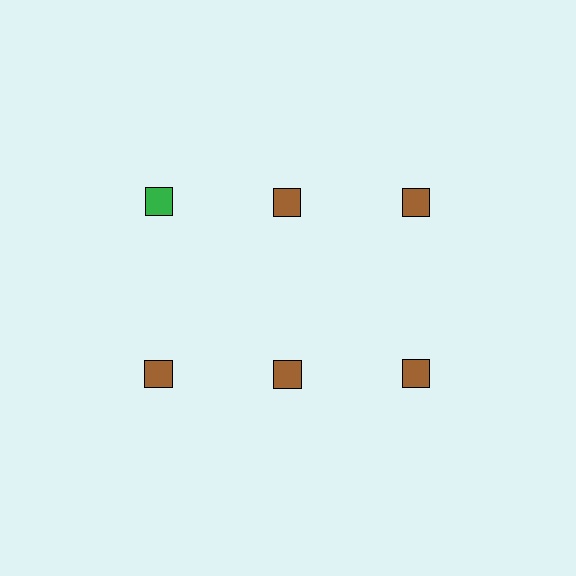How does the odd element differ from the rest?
It has a different color: green instead of brown.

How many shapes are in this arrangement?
There are 6 shapes arranged in a grid pattern.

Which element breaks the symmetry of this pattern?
The green square in the top row, leftmost column breaks the symmetry. All other shapes are brown squares.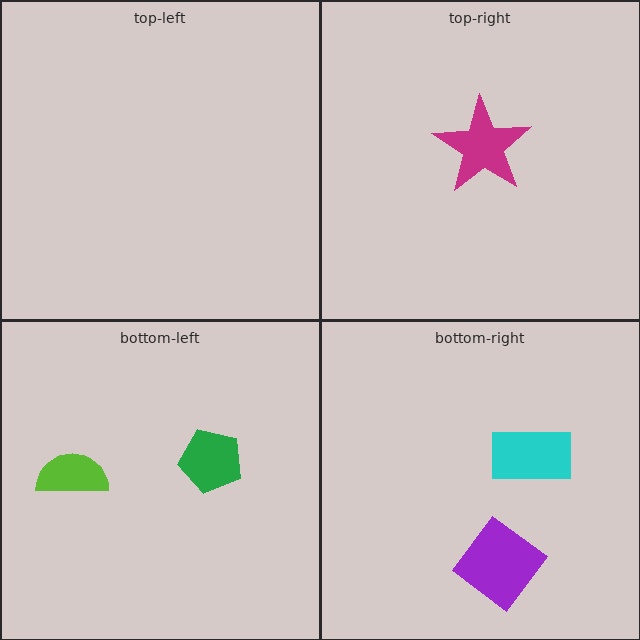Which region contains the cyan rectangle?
The bottom-right region.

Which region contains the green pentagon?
The bottom-left region.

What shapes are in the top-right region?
The magenta star.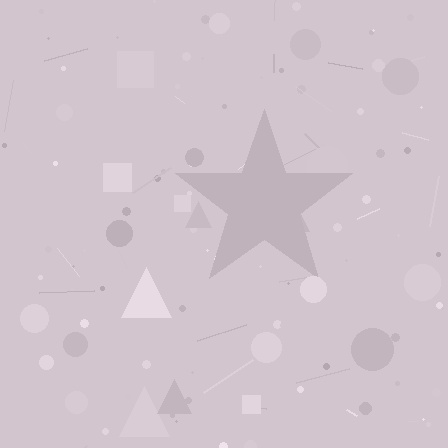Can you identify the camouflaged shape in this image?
The camouflaged shape is a star.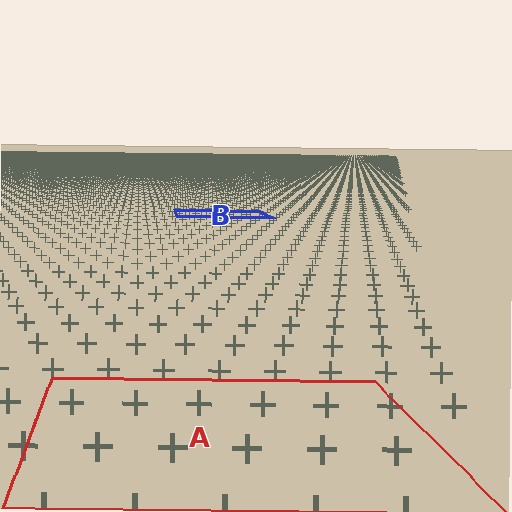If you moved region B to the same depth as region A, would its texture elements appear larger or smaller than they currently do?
They would appear larger. At a closer depth, the same texture elements are projected at a bigger on-screen size.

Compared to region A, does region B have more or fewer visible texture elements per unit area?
Region B has more texture elements per unit area — they are packed more densely because it is farther away.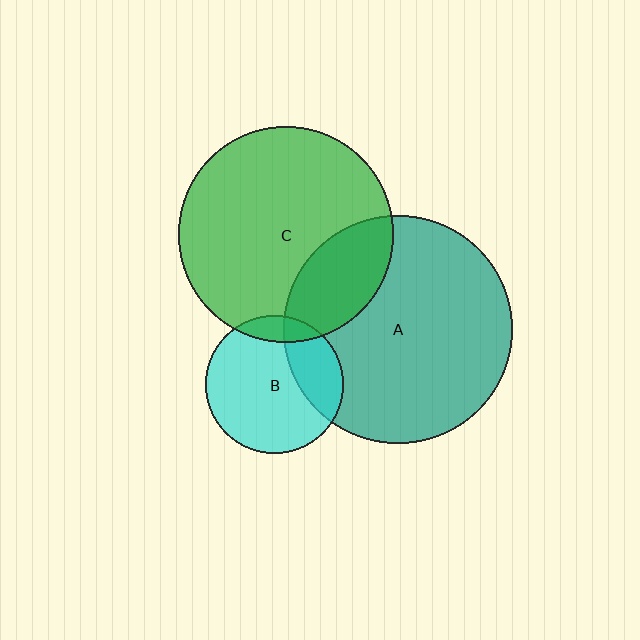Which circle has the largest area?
Circle A (teal).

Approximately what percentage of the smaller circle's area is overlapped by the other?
Approximately 10%.